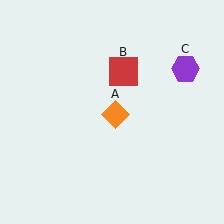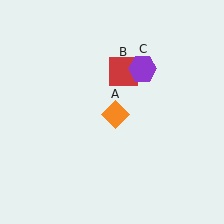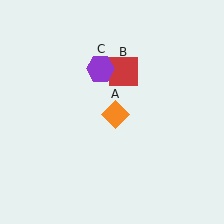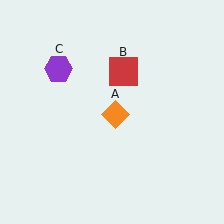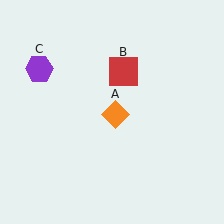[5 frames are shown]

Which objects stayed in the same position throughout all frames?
Orange diamond (object A) and red square (object B) remained stationary.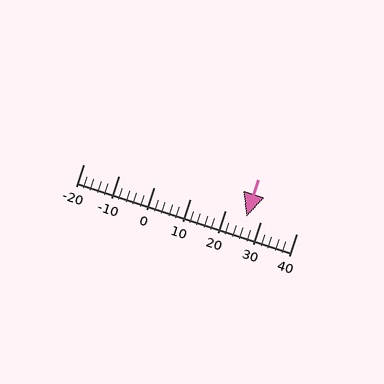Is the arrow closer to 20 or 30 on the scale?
The arrow is closer to 30.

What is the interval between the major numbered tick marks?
The major tick marks are spaced 10 units apart.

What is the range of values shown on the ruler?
The ruler shows values from -20 to 40.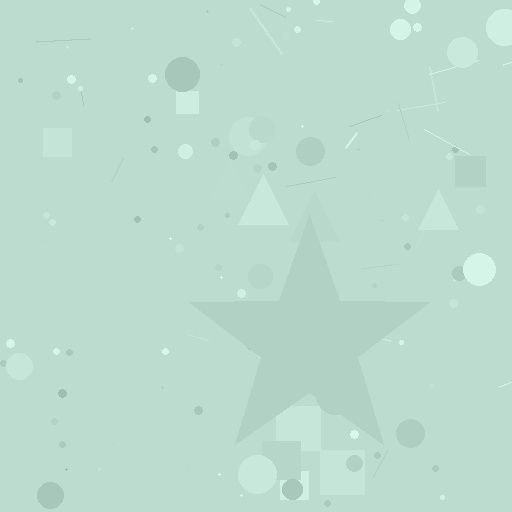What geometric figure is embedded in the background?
A star is embedded in the background.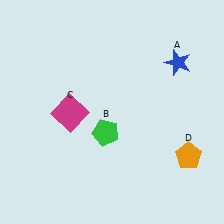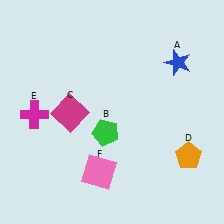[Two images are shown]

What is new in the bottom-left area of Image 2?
A magenta cross (E) was added in the bottom-left area of Image 2.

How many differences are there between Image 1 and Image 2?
There are 2 differences between the two images.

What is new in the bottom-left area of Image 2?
A pink square (F) was added in the bottom-left area of Image 2.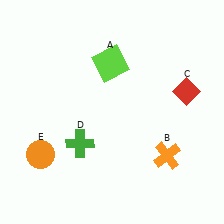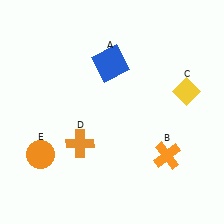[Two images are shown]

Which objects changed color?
A changed from lime to blue. C changed from red to yellow. D changed from green to orange.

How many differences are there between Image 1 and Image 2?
There are 3 differences between the two images.